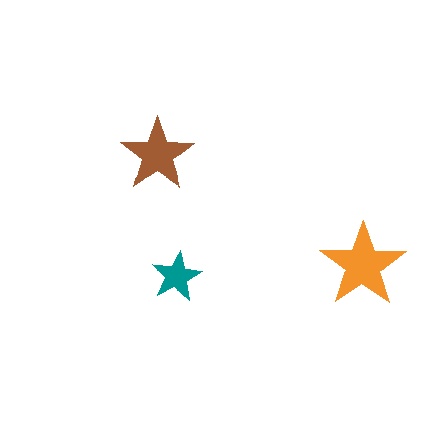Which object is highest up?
The brown star is topmost.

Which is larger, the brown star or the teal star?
The brown one.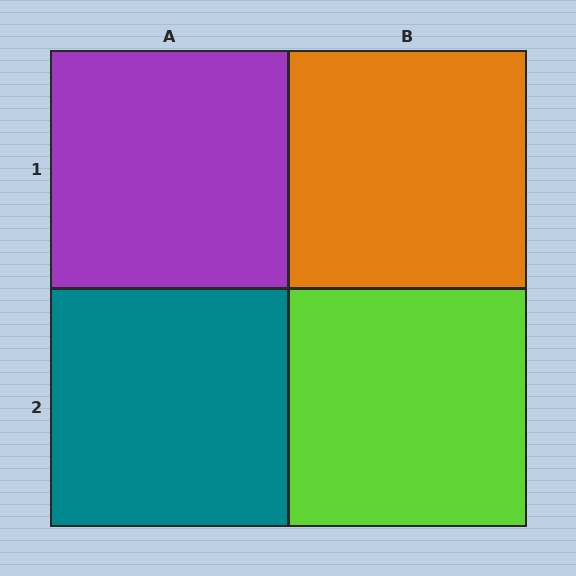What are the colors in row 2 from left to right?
Teal, lime.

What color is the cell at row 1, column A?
Purple.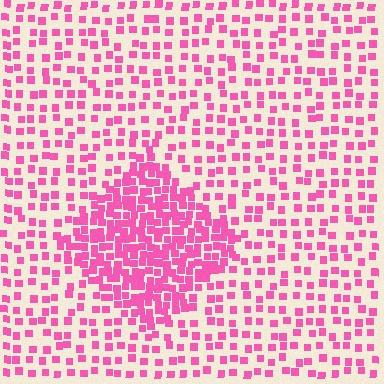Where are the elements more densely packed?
The elements are more densely packed inside the diamond boundary.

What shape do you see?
I see a diamond.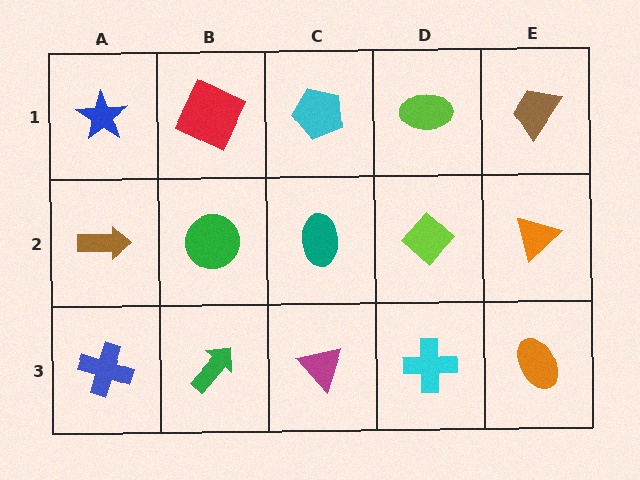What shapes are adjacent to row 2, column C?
A cyan pentagon (row 1, column C), a magenta triangle (row 3, column C), a green circle (row 2, column B), a lime diamond (row 2, column D).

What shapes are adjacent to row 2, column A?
A blue star (row 1, column A), a blue cross (row 3, column A), a green circle (row 2, column B).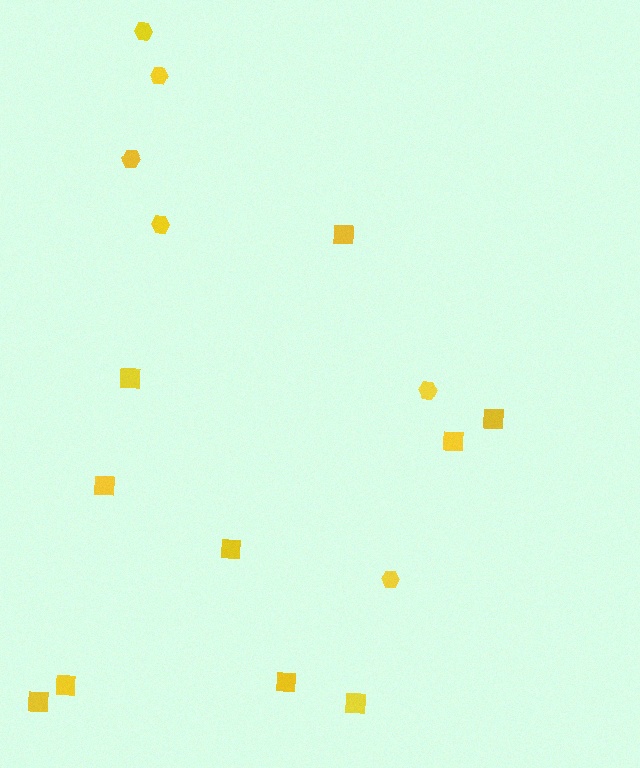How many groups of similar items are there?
There are 2 groups: one group of squares (10) and one group of hexagons (6).